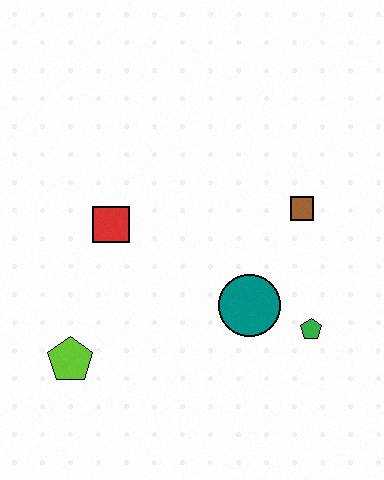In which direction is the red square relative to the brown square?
The red square is to the left of the brown square.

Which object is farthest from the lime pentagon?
The brown square is farthest from the lime pentagon.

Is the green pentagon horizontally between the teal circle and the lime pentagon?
No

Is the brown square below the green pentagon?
No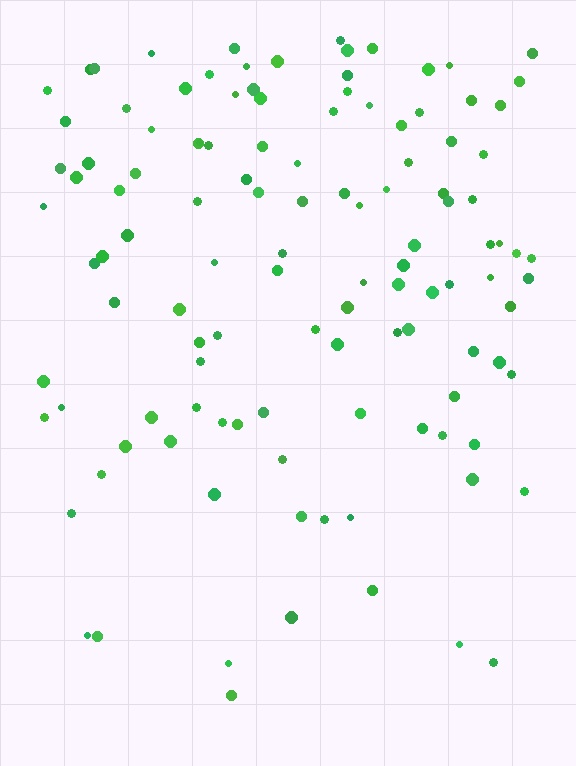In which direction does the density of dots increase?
From bottom to top, with the top side densest.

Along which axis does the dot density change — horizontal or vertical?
Vertical.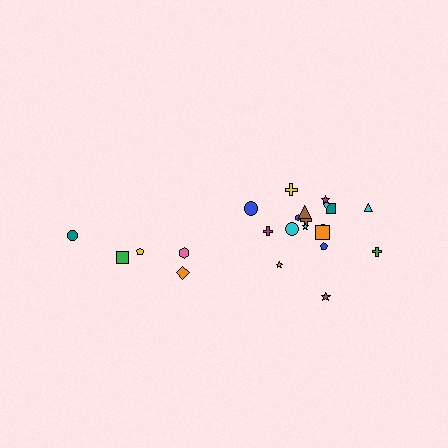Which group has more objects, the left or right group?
The right group.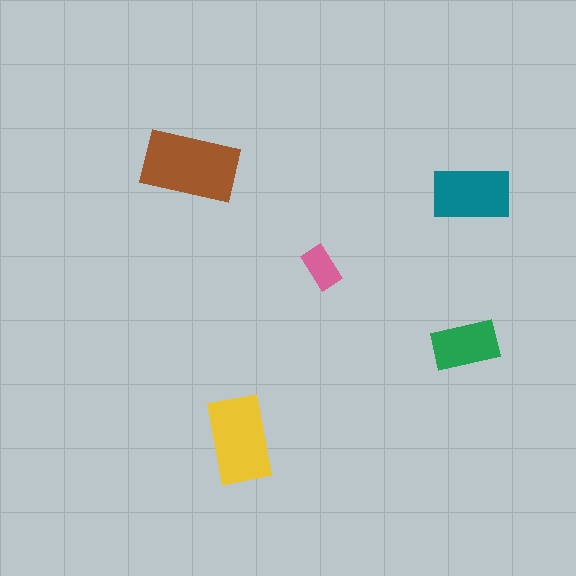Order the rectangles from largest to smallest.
the brown one, the yellow one, the teal one, the green one, the pink one.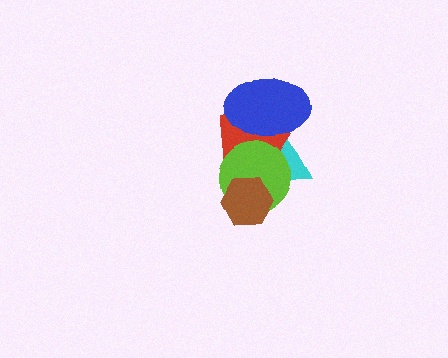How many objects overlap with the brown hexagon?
2 objects overlap with the brown hexagon.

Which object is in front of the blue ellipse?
The lime circle is in front of the blue ellipse.